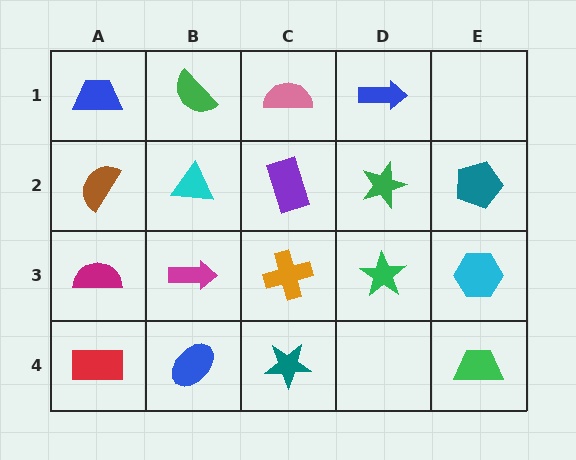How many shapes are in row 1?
4 shapes.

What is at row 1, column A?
A blue trapezoid.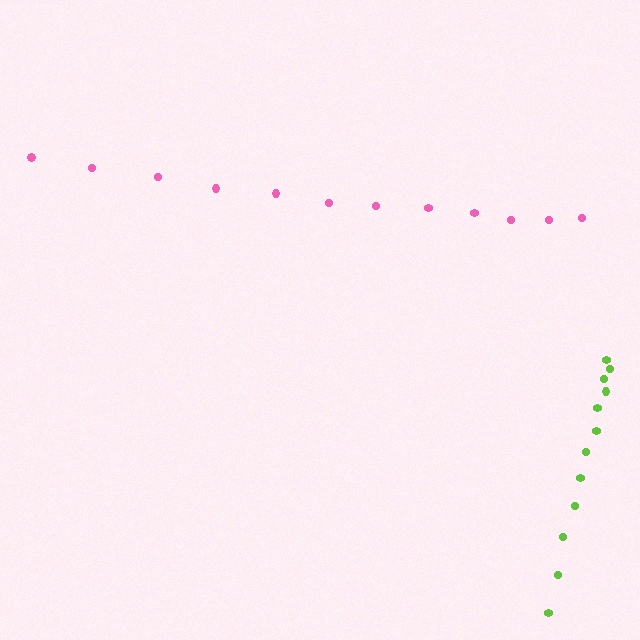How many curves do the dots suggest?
There are 2 distinct paths.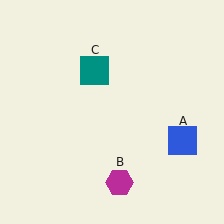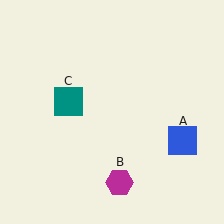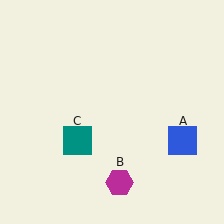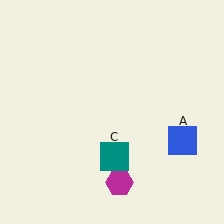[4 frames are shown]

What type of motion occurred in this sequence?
The teal square (object C) rotated counterclockwise around the center of the scene.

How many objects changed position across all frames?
1 object changed position: teal square (object C).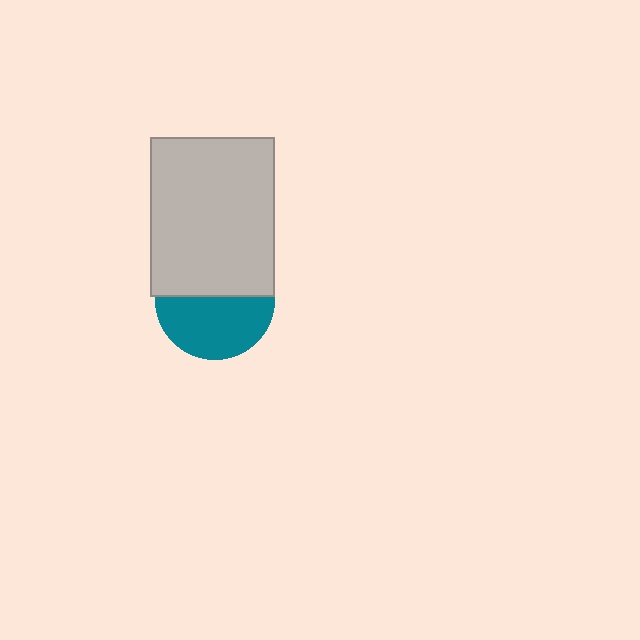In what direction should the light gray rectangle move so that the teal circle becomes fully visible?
The light gray rectangle should move up. That is the shortest direction to clear the overlap and leave the teal circle fully visible.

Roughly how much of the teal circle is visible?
About half of it is visible (roughly 53%).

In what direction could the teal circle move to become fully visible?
The teal circle could move down. That would shift it out from behind the light gray rectangle entirely.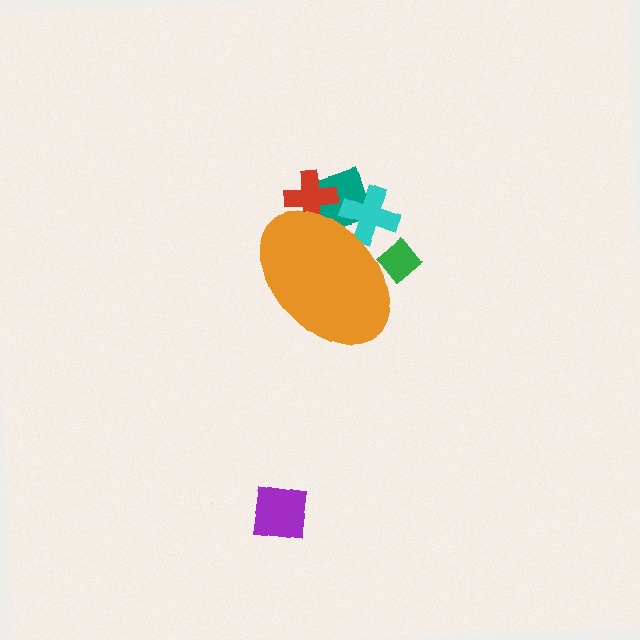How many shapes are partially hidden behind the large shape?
4 shapes are partially hidden.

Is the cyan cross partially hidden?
Yes, the cyan cross is partially hidden behind the orange ellipse.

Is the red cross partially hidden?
Yes, the red cross is partially hidden behind the orange ellipse.